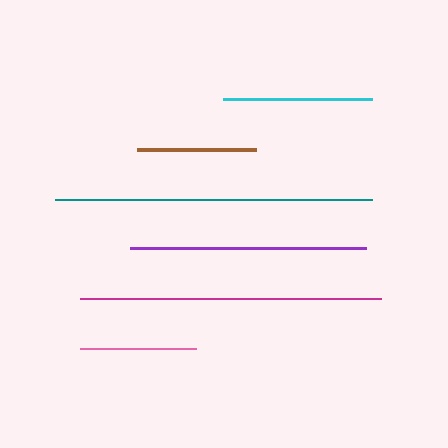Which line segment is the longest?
The teal line is the longest at approximately 317 pixels.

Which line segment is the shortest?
The pink line is the shortest at approximately 116 pixels.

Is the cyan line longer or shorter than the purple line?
The purple line is longer than the cyan line.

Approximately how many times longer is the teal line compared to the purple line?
The teal line is approximately 1.3 times the length of the purple line.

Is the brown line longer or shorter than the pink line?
The brown line is longer than the pink line.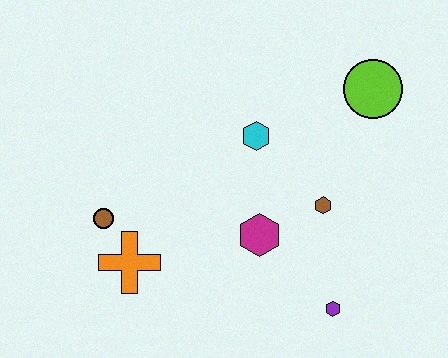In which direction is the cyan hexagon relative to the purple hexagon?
The cyan hexagon is above the purple hexagon.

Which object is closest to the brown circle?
The orange cross is closest to the brown circle.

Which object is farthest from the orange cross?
The lime circle is farthest from the orange cross.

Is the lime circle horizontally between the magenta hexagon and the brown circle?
No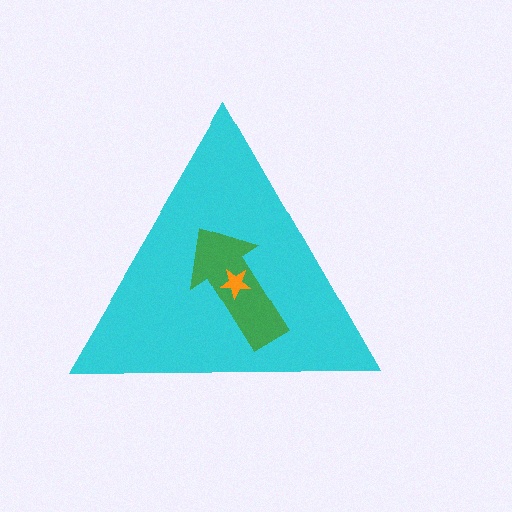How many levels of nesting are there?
3.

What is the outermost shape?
The cyan triangle.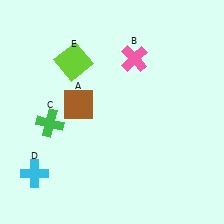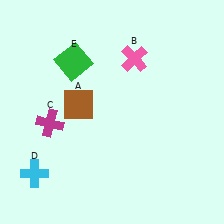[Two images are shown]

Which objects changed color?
C changed from green to magenta. E changed from lime to green.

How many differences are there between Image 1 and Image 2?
There are 2 differences between the two images.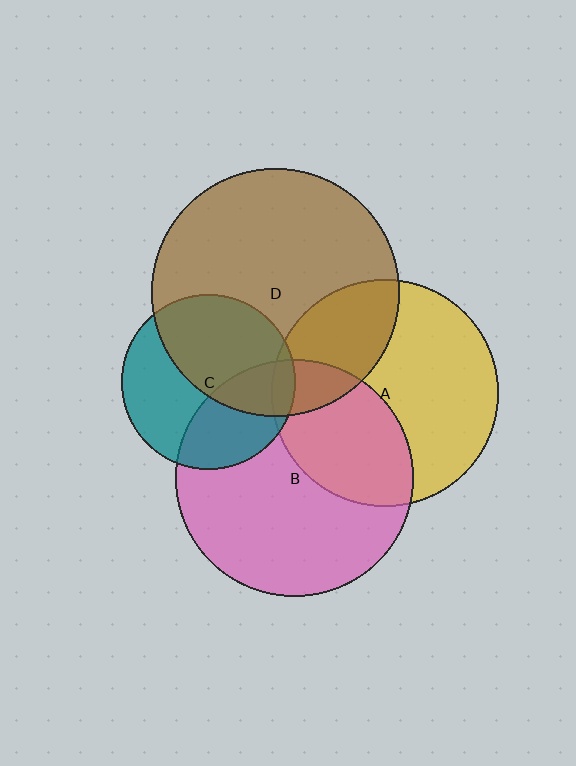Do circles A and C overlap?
Yes.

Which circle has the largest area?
Circle D (brown).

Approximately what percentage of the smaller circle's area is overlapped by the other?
Approximately 5%.